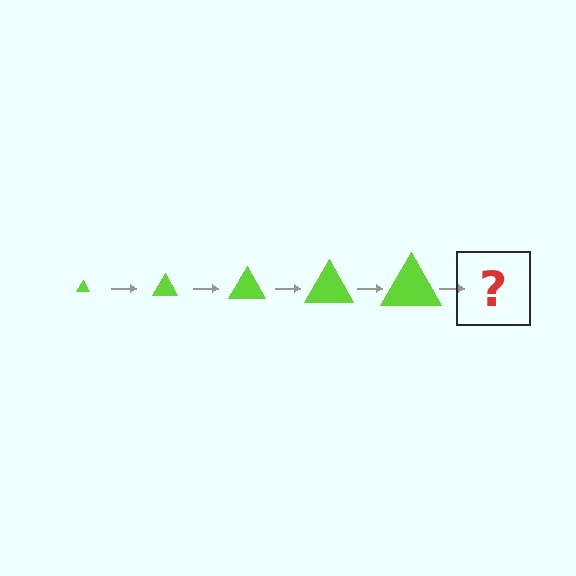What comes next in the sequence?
The next element should be a lime triangle, larger than the previous one.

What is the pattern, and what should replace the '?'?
The pattern is that the triangle gets progressively larger each step. The '?' should be a lime triangle, larger than the previous one.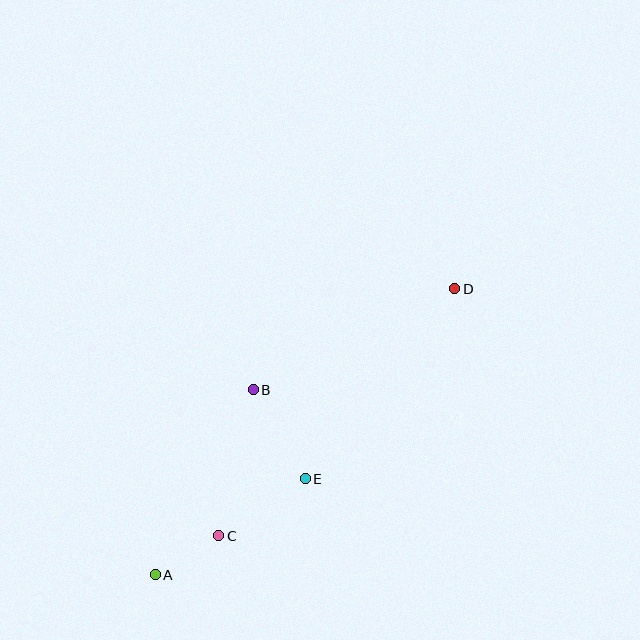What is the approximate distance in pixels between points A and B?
The distance between A and B is approximately 209 pixels.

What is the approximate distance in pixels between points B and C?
The distance between B and C is approximately 150 pixels.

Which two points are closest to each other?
Points A and C are closest to each other.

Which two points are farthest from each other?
Points A and D are farthest from each other.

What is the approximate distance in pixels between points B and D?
The distance between B and D is approximately 226 pixels.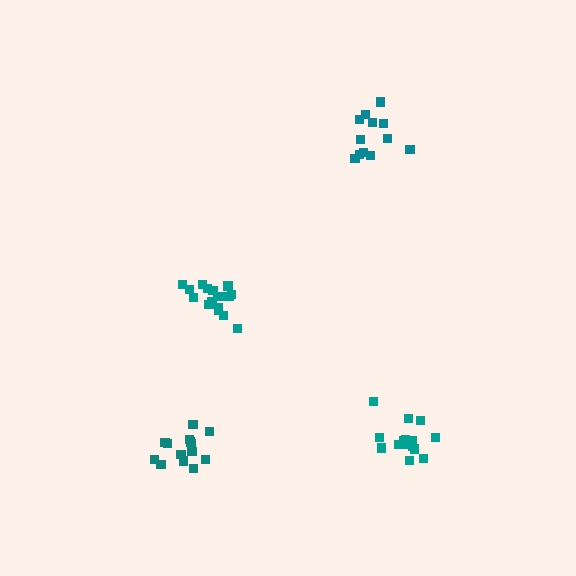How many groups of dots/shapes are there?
There are 4 groups.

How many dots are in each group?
Group 1: 17 dots, Group 2: 14 dots, Group 3: 16 dots, Group 4: 12 dots (59 total).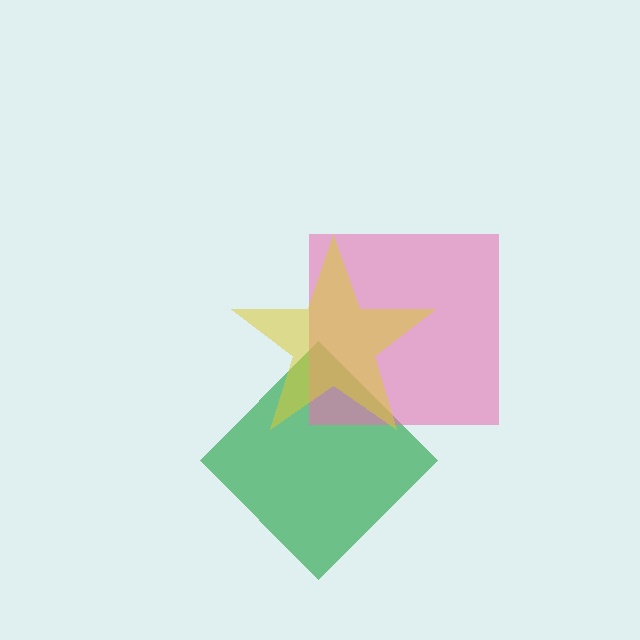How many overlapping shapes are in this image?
There are 3 overlapping shapes in the image.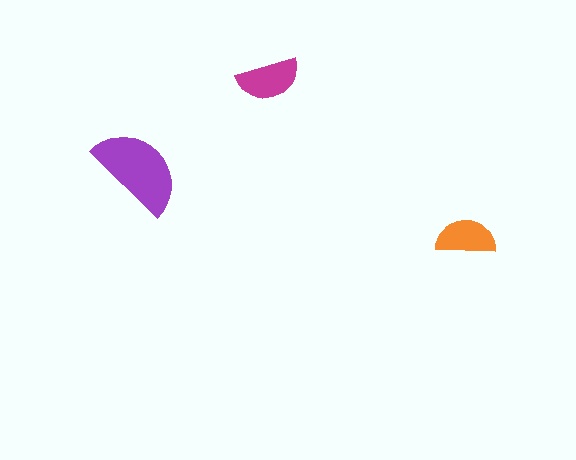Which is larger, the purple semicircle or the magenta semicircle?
The purple one.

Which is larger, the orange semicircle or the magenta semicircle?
The magenta one.